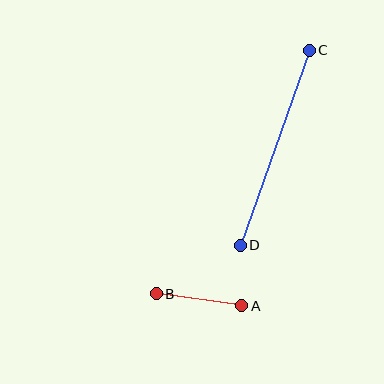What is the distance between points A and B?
The distance is approximately 87 pixels.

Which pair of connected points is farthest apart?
Points C and D are farthest apart.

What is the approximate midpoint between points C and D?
The midpoint is at approximately (275, 148) pixels.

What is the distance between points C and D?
The distance is approximately 207 pixels.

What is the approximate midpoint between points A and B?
The midpoint is at approximately (199, 300) pixels.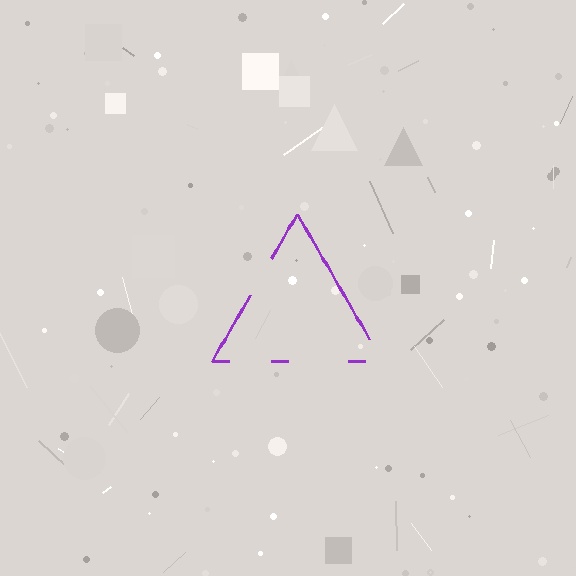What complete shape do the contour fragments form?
The contour fragments form a triangle.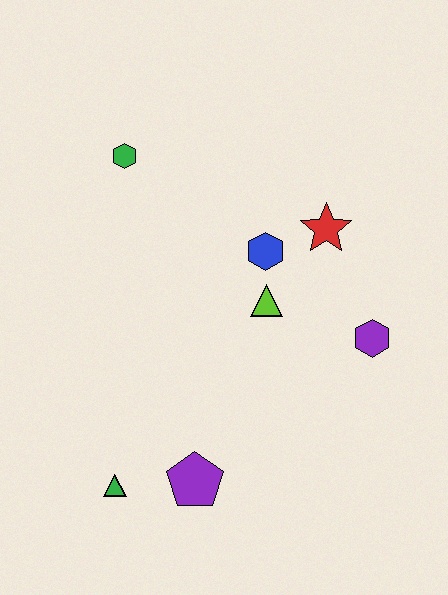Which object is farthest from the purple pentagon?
The green hexagon is farthest from the purple pentagon.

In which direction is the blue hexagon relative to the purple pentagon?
The blue hexagon is above the purple pentagon.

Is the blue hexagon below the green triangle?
No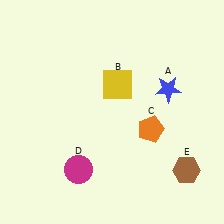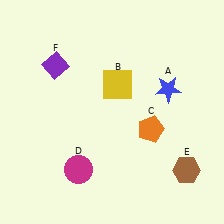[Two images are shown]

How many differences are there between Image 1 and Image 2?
There is 1 difference between the two images.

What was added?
A purple diamond (F) was added in Image 2.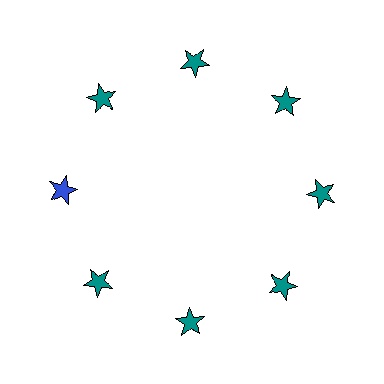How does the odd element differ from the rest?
It has a different color: blue instead of teal.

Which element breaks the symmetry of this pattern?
The blue star at roughly the 9 o'clock position breaks the symmetry. All other shapes are teal stars.